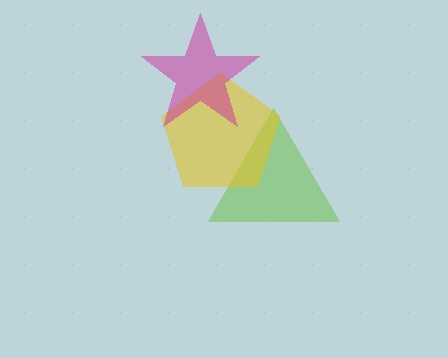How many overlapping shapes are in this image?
There are 3 overlapping shapes in the image.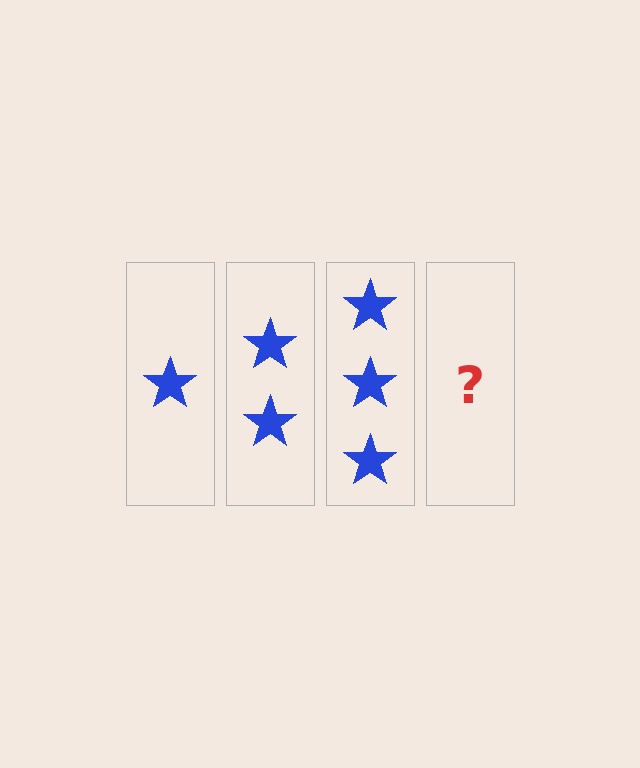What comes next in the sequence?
The next element should be 4 stars.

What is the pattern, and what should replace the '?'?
The pattern is that each step adds one more star. The '?' should be 4 stars.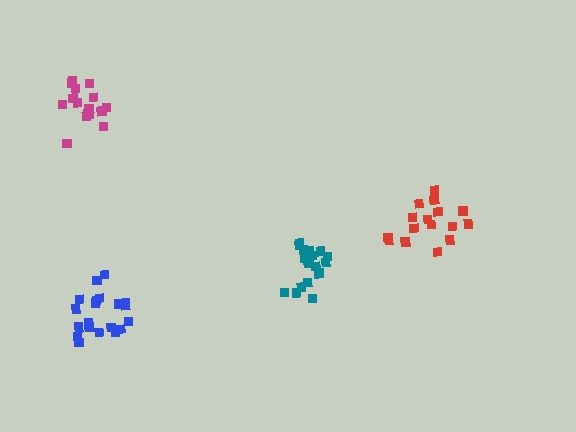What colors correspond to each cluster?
The clusters are colored: teal, blue, magenta, red.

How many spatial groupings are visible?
There are 4 spatial groupings.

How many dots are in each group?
Group 1: 18 dots, Group 2: 21 dots, Group 3: 15 dots, Group 4: 16 dots (70 total).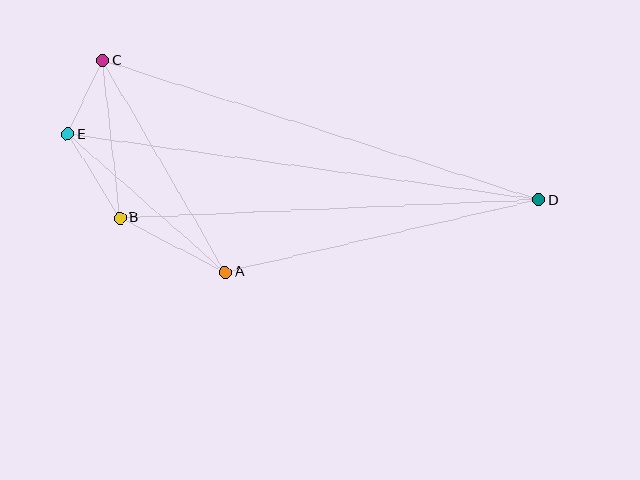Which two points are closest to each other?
Points C and E are closest to each other.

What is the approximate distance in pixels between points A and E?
The distance between A and E is approximately 209 pixels.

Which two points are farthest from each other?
Points D and E are farthest from each other.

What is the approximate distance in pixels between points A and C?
The distance between A and C is approximately 245 pixels.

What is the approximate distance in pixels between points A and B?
The distance between A and B is approximately 119 pixels.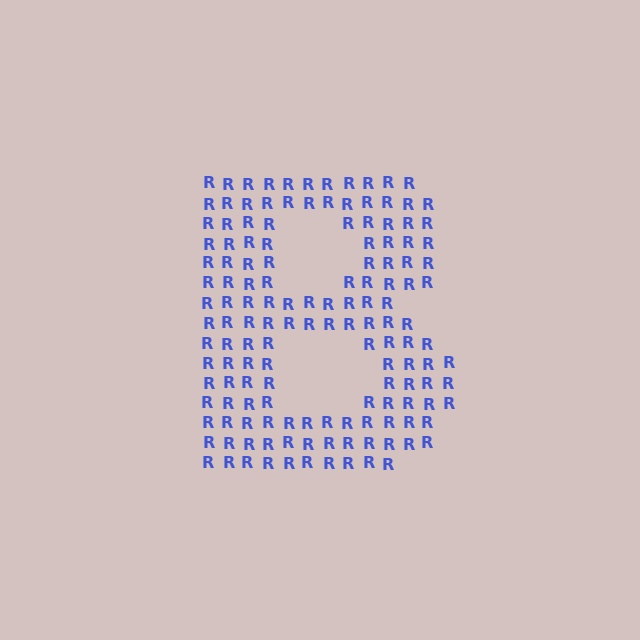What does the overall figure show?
The overall figure shows the letter B.